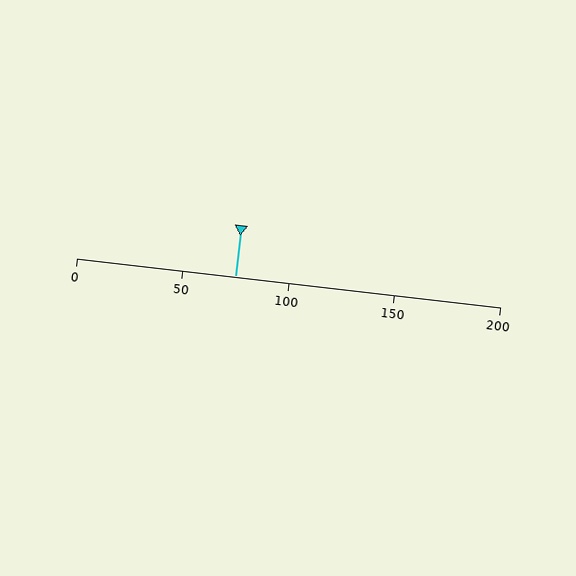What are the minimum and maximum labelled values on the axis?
The axis runs from 0 to 200.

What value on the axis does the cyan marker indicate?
The marker indicates approximately 75.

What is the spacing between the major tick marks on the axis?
The major ticks are spaced 50 apart.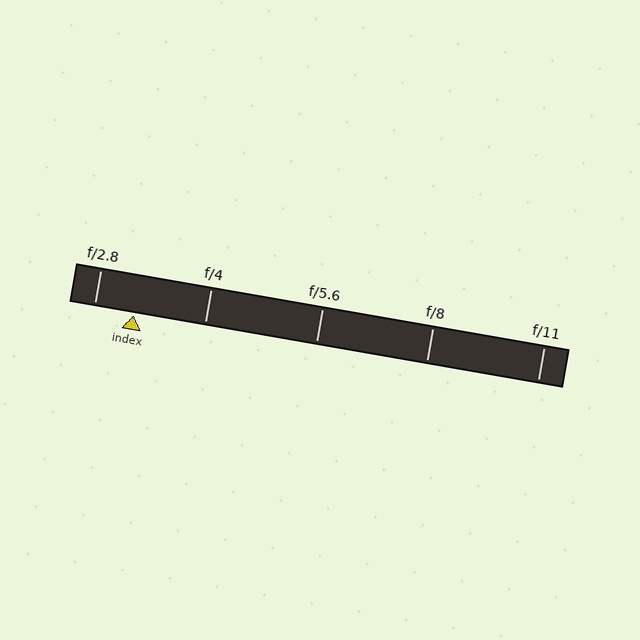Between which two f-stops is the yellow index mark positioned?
The index mark is between f/2.8 and f/4.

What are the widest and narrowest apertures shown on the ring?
The widest aperture shown is f/2.8 and the narrowest is f/11.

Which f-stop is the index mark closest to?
The index mark is closest to f/2.8.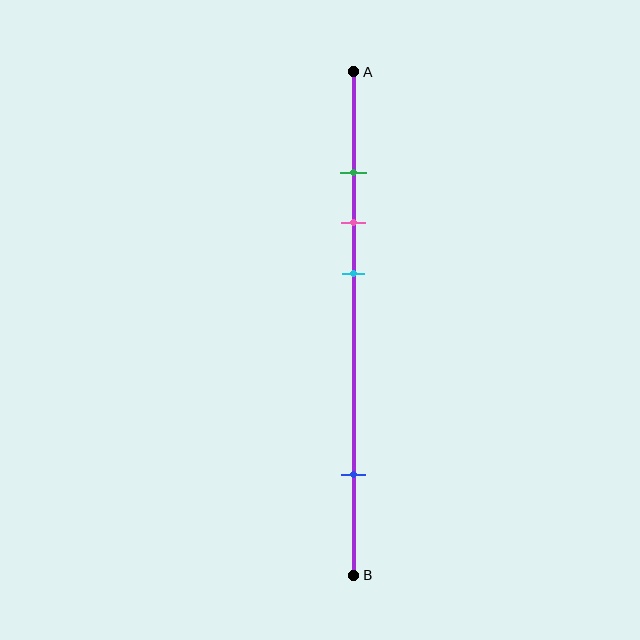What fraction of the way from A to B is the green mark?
The green mark is approximately 20% (0.2) of the way from A to B.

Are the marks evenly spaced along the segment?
No, the marks are not evenly spaced.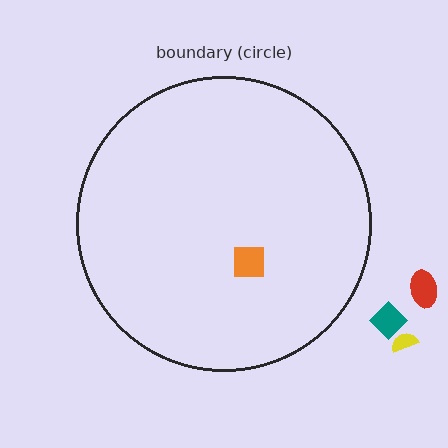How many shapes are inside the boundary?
1 inside, 3 outside.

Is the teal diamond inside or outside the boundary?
Outside.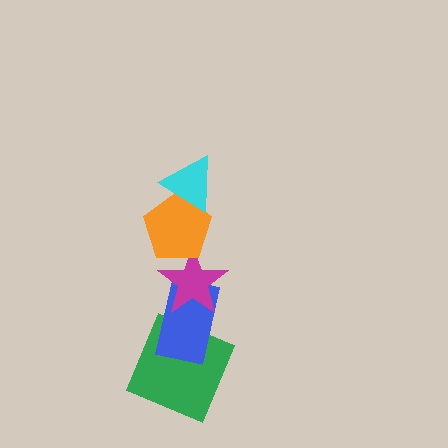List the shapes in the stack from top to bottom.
From top to bottom: the cyan triangle, the orange pentagon, the magenta star, the blue rectangle, the green square.